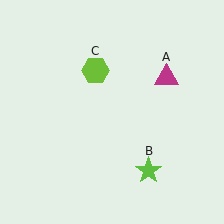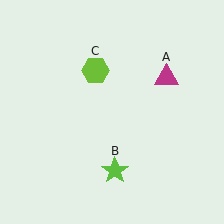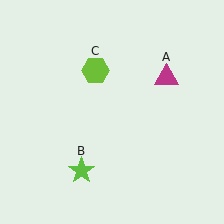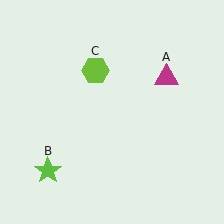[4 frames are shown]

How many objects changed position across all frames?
1 object changed position: lime star (object B).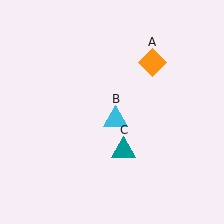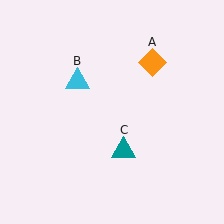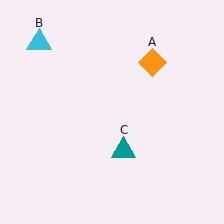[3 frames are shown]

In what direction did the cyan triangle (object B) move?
The cyan triangle (object B) moved up and to the left.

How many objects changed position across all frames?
1 object changed position: cyan triangle (object B).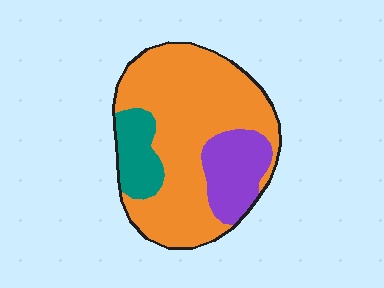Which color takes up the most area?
Orange, at roughly 70%.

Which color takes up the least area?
Teal, at roughly 15%.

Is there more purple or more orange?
Orange.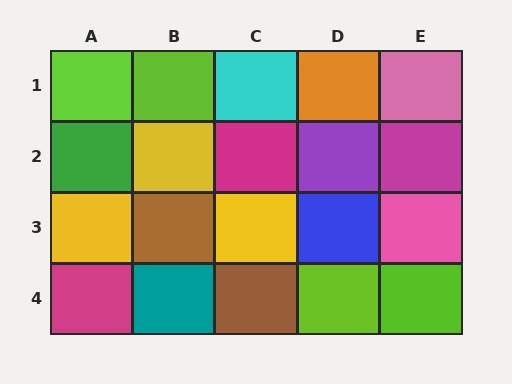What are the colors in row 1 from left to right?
Lime, lime, cyan, orange, pink.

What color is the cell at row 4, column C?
Brown.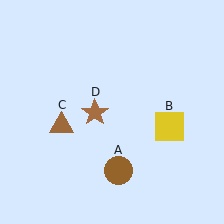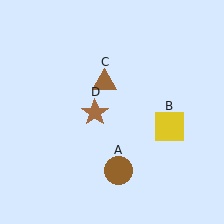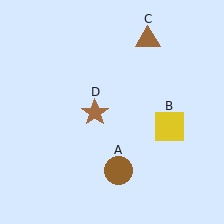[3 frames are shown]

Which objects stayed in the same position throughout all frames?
Brown circle (object A) and yellow square (object B) and brown star (object D) remained stationary.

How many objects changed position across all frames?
1 object changed position: brown triangle (object C).